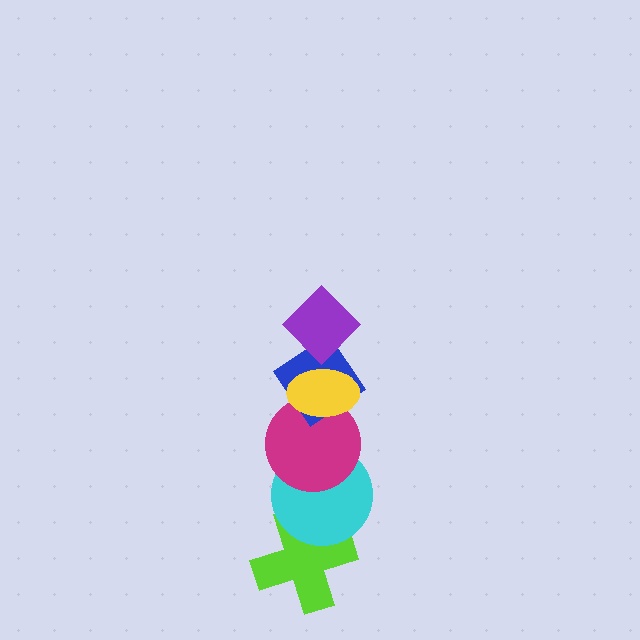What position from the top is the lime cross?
The lime cross is 6th from the top.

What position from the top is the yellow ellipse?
The yellow ellipse is 2nd from the top.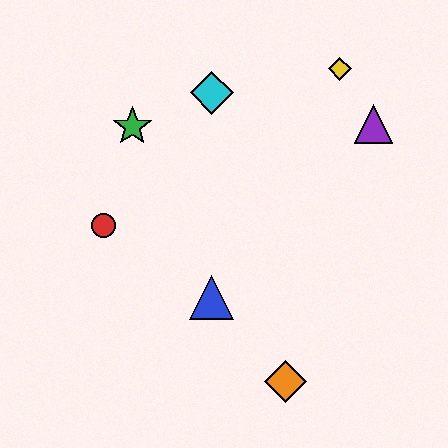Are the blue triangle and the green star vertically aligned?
No, the blue triangle is at x≈212 and the green star is at x≈132.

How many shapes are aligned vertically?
2 shapes (the blue triangle, the cyan diamond) are aligned vertically.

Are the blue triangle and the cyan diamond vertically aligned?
Yes, both are at x≈212.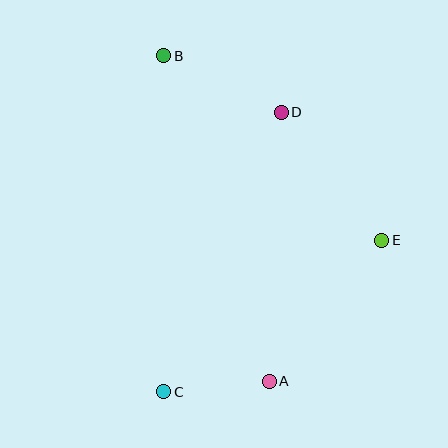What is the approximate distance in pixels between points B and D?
The distance between B and D is approximately 130 pixels.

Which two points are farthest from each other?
Points A and B are farthest from each other.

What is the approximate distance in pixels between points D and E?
The distance between D and E is approximately 163 pixels.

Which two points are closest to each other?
Points A and C are closest to each other.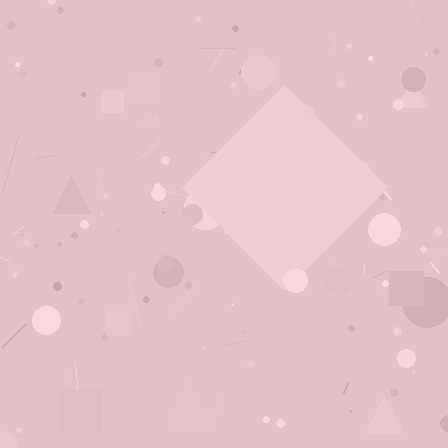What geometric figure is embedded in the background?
A diamond is embedded in the background.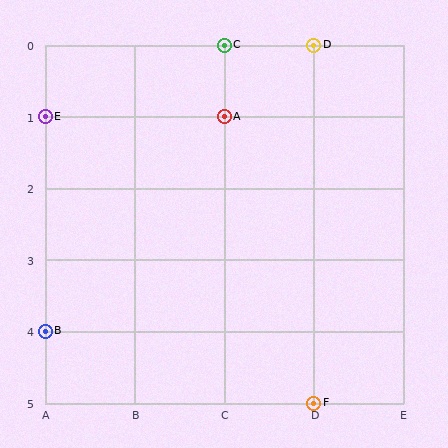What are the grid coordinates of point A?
Point A is at grid coordinates (C, 1).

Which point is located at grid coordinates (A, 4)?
Point B is at (A, 4).